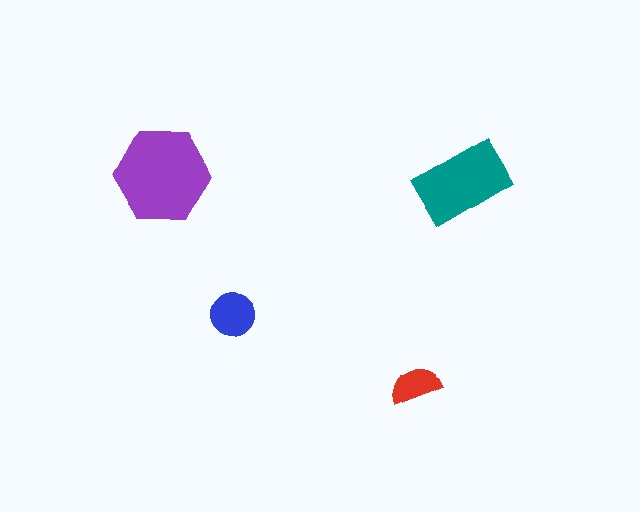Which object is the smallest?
The red semicircle.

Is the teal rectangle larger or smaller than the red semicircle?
Larger.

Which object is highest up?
The teal rectangle is topmost.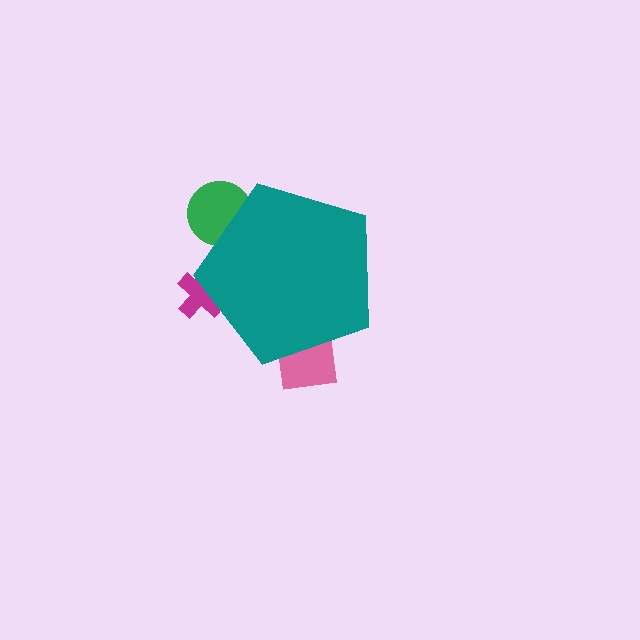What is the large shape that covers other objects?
A teal pentagon.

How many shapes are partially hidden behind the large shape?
3 shapes are partially hidden.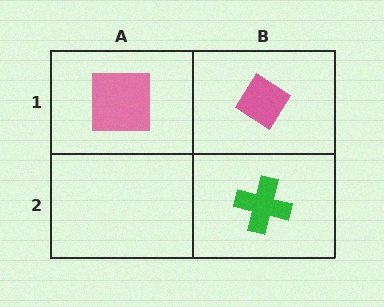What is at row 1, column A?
A pink square.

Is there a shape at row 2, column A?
No, that cell is empty.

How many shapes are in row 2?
1 shape.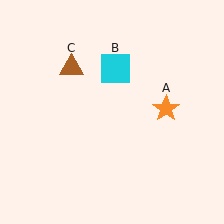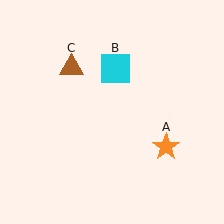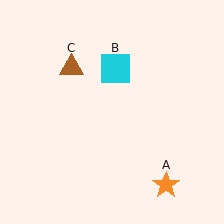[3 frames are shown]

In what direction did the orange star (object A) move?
The orange star (object A) moved down.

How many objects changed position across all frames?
1 object changed position: orange star (object A).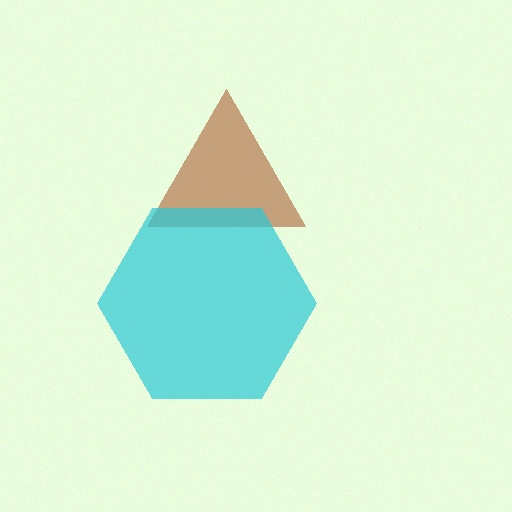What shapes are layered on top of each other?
The layered shapes are: a brown triangle, a cyan hexagon.